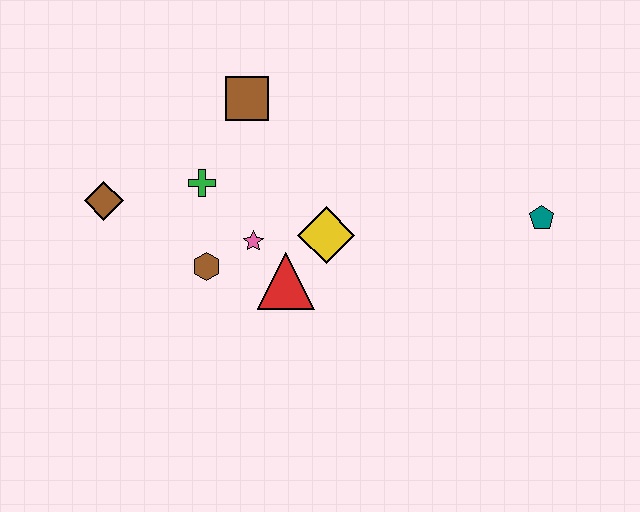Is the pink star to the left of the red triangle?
Yes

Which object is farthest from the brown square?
The teal pentagon is farthest from the brown square.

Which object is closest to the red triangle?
The pink star is closest to the red triangle.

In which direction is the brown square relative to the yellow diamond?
The brown square is above the yellow diamond.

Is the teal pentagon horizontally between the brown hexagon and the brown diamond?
No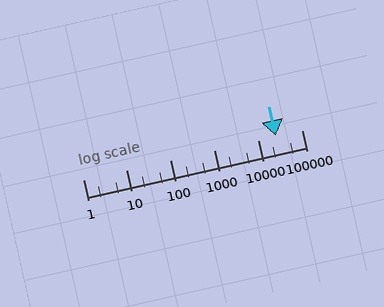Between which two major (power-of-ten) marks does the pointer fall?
The pointer is between 10000 and 100000.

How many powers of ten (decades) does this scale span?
The scale spans 5 decades, from 1 to 100000.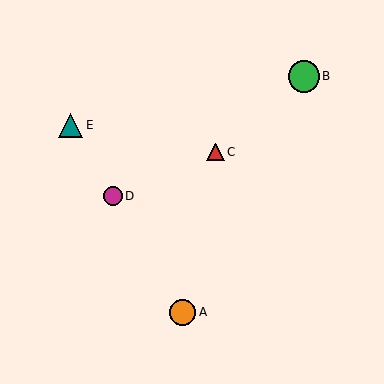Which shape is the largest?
The green circle (labeled B) is the largest.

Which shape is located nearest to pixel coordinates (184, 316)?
The orange circle (labeled A) at (183, 312) is nearest to that location.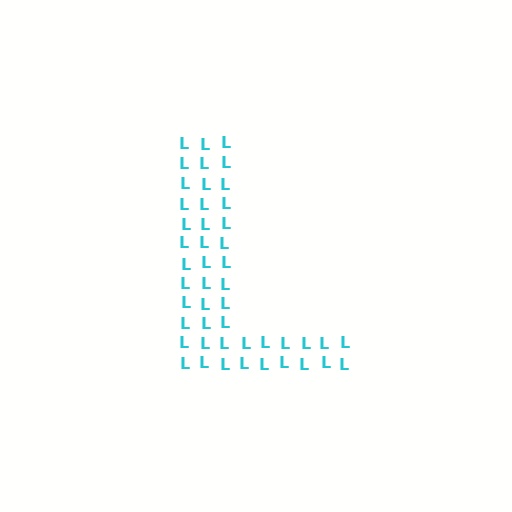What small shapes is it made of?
It is made of small letter L's.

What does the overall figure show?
The overall figure shows the letter L.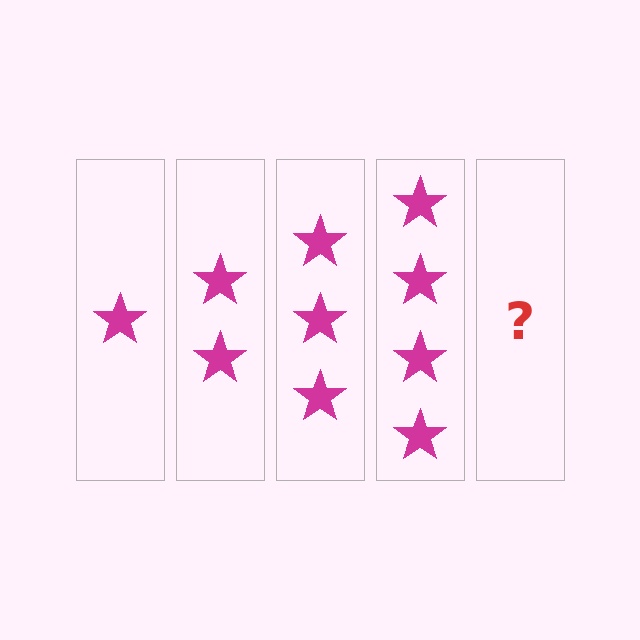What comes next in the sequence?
The next element should be 5 stars.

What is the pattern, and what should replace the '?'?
The pattern is that each step adds one more star. The '?' should be 5 stars.